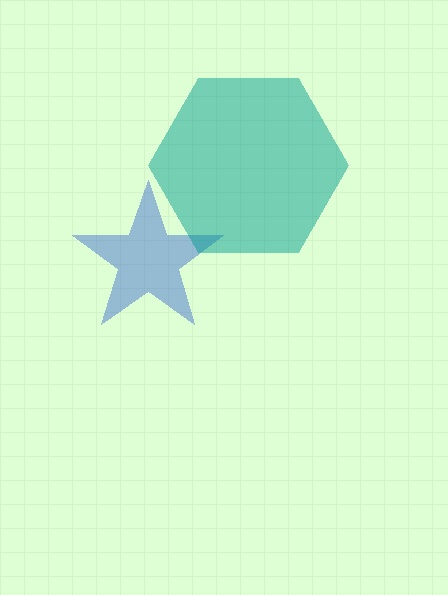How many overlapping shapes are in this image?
There are 2 overlapping shapes in the image.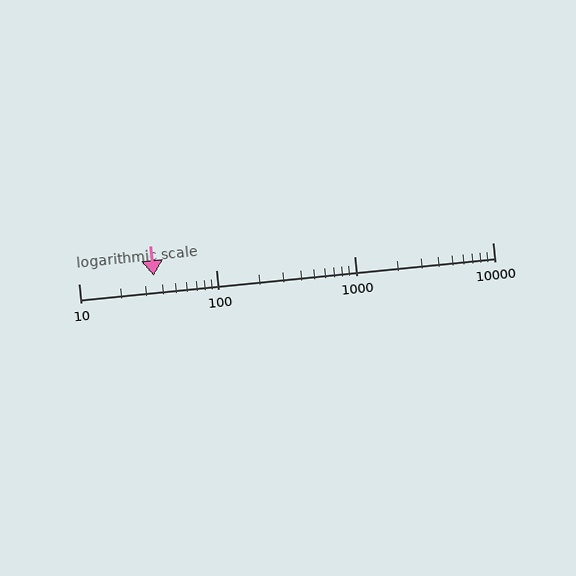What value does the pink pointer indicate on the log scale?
The pointer indicates approximately 35.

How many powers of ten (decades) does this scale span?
The scale spans 3 decades, from 10 to 10000.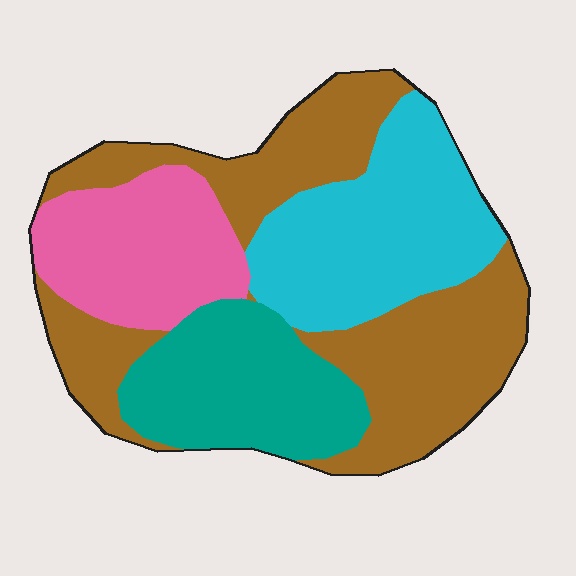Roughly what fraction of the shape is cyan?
Cyan takes up about one quarter (1/4) of the shape.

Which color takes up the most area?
Brown, at roughly 40%.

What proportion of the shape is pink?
Pink takes up about one sixth (1/6) of the shape.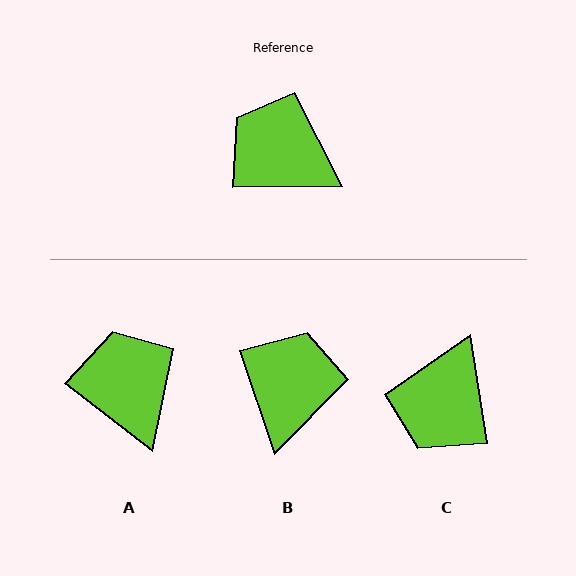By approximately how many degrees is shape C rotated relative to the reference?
Approximately 98 degrees counter-clockwise.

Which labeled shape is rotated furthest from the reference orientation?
C, about 98 degrees away.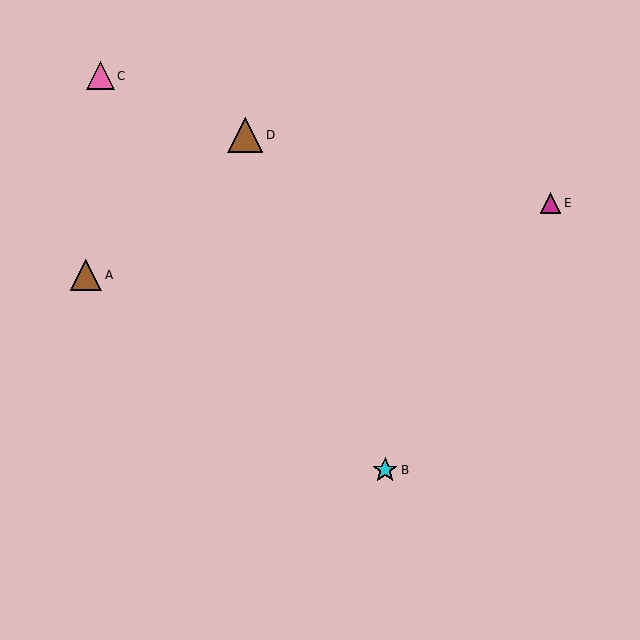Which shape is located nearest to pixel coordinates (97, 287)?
The brown triangle (labeled A) at (86, 275) is nearest to that location.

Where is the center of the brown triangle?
The center of the brown triangle is at (245, 135).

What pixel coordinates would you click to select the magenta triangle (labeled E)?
Click at (550, 203) to select the magenta triangle E.